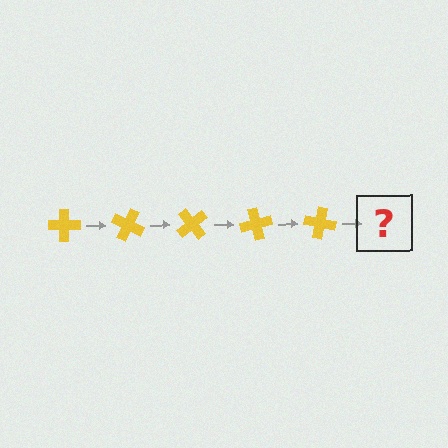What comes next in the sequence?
The next element should be a yellow cross rotated 125 degrees.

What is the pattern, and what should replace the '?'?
The pattern is that the cross rotates 25 degrees each step. The '?' should be a yellow cross rotated 125 degrees.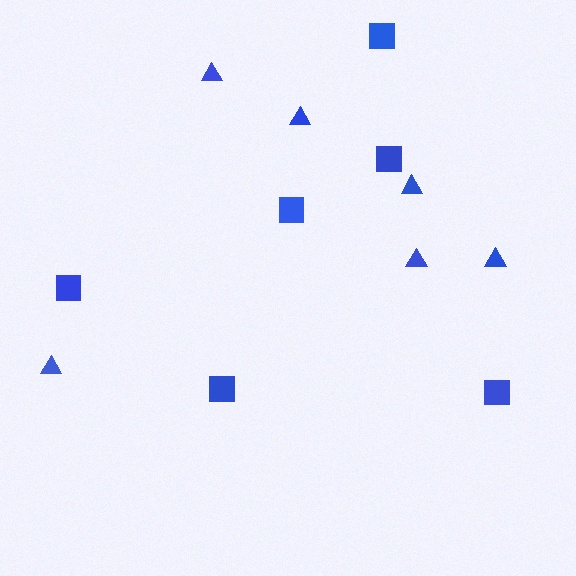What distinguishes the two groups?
There are 2 groups: one group of triangles (6) and one group of squares (6).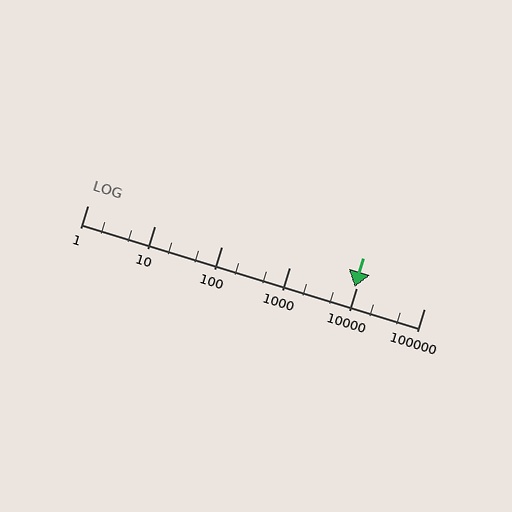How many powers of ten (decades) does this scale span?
The scale spans 5 decades, from 1 to 100000.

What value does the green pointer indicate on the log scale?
The pointer indicates approximately 9300.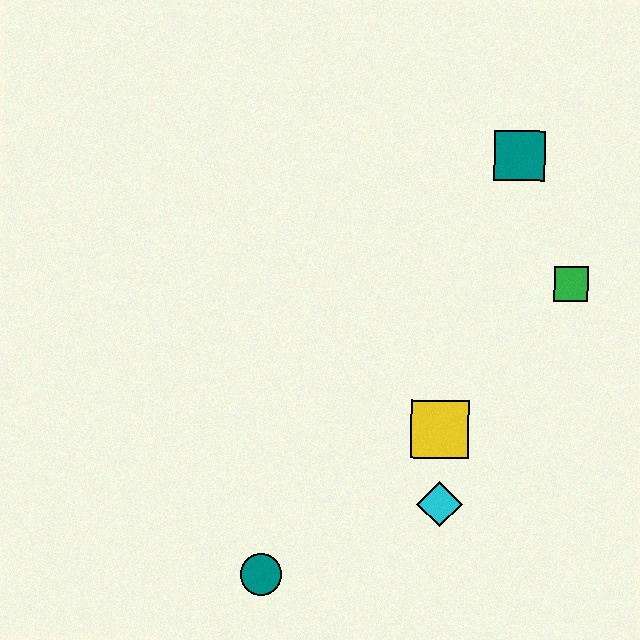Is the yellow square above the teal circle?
Yes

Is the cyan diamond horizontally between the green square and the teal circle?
Yes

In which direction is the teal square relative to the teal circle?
The teal square is above the teal circle.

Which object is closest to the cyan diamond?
The yellow square is closest to the cyan diamond.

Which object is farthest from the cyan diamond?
The teal square is farthest from the cyan diamond.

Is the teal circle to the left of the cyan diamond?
Yes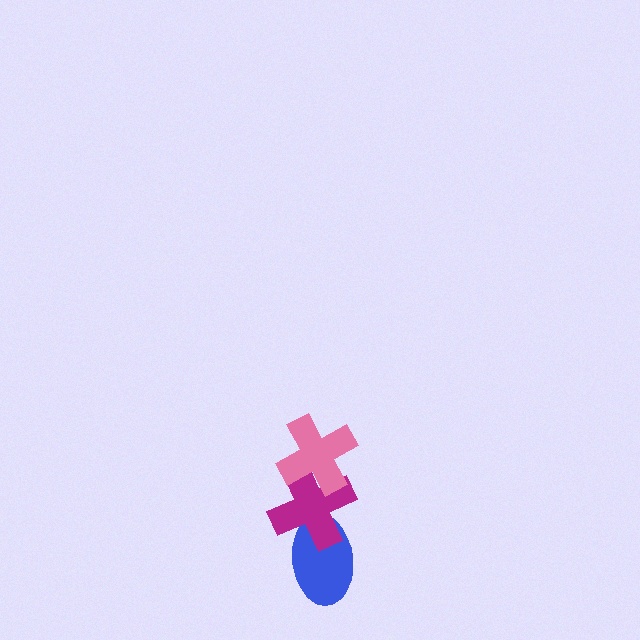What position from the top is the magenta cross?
The magenta cross is 2nd from the top.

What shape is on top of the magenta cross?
The pink cross is on top of the magenta cross.